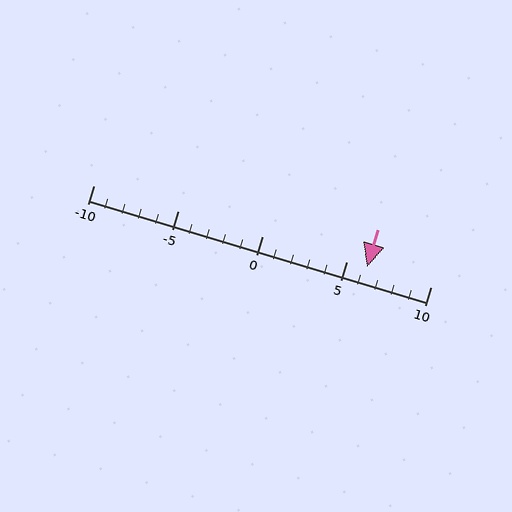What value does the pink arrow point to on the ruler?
The pink arrow points to approximately 6.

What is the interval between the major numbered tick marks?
The major tick marks are spaced 5 units apart.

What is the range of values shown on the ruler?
The ruler shows values from -10 to 10.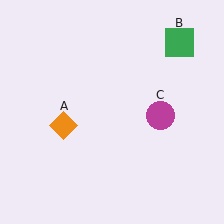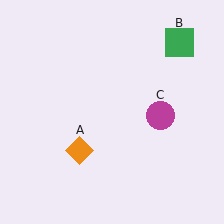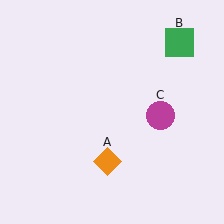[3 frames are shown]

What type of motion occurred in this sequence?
The orange diamond (object A) rotated counterclockwise around the center of the scene.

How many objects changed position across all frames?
1 object changed position: orange diamond (object A).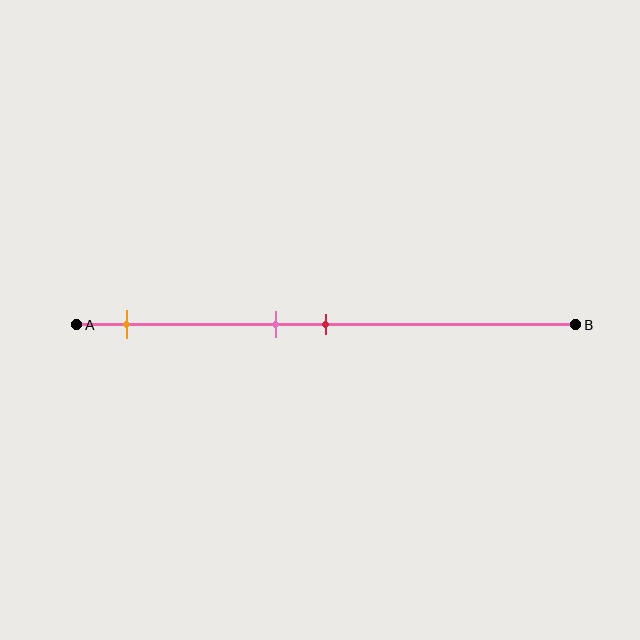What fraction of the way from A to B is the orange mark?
The orange mark is approximately 10% (0.1) of the way from A to B.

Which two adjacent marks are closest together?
The pink and red marks are the closest adjacent pair.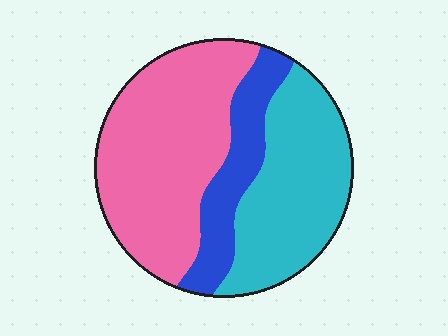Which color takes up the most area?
Pink, at roughly 45%.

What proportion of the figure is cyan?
Cyan takes up between a quarter and a half of the figure.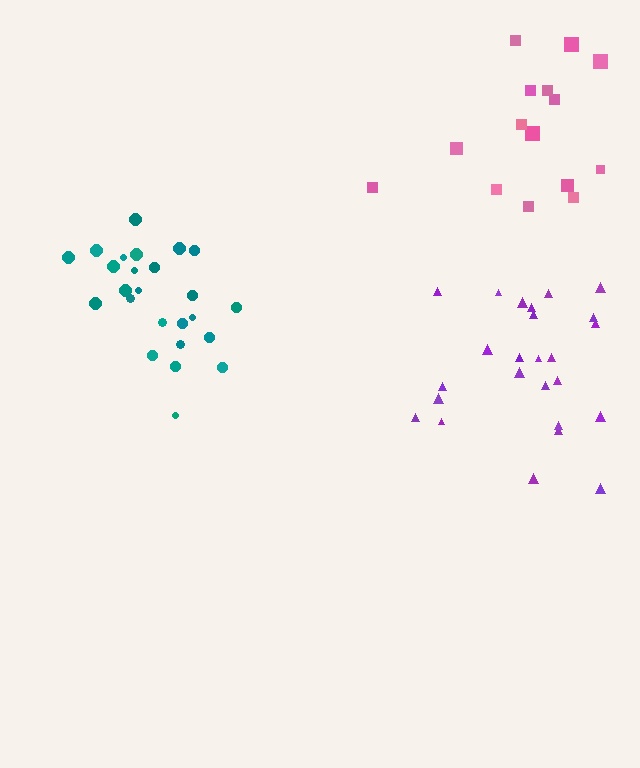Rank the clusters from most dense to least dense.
teal, purple, pink.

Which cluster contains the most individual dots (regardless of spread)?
Teal (25).